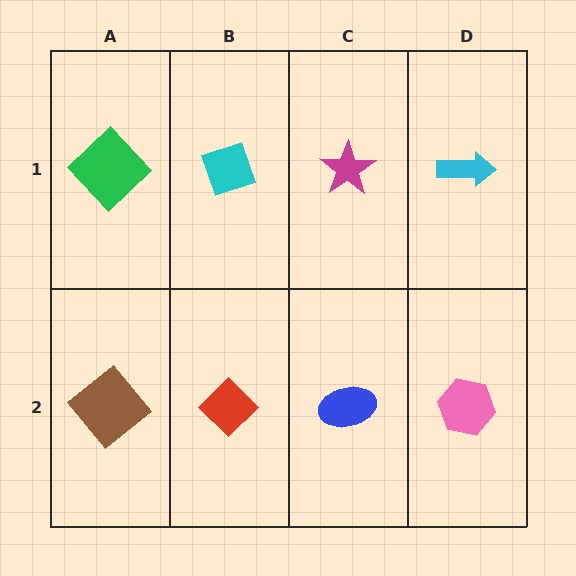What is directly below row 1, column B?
A red diamond.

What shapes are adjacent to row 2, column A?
A green diamond (row 1, column A), a red diamond (row 2, column B).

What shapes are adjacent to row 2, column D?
A cyan arrow (row 1, column D), a blue ellipse (row 2, column C).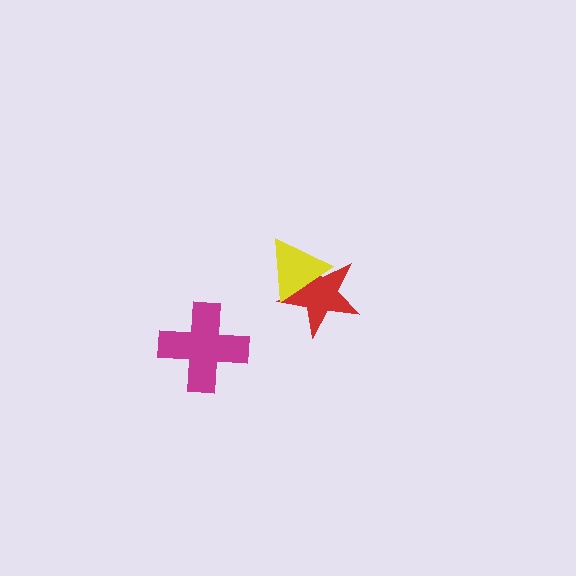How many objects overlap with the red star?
1 object overlaps with the red star.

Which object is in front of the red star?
The yellow triangle is in front of the red star.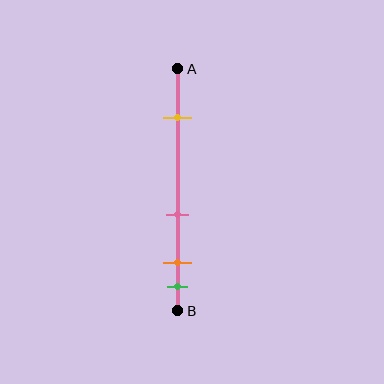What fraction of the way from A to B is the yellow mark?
The yellow mark is approximately 20% (0.2) of the way from A to B.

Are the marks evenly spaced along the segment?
No, the marks are not evenly spaced.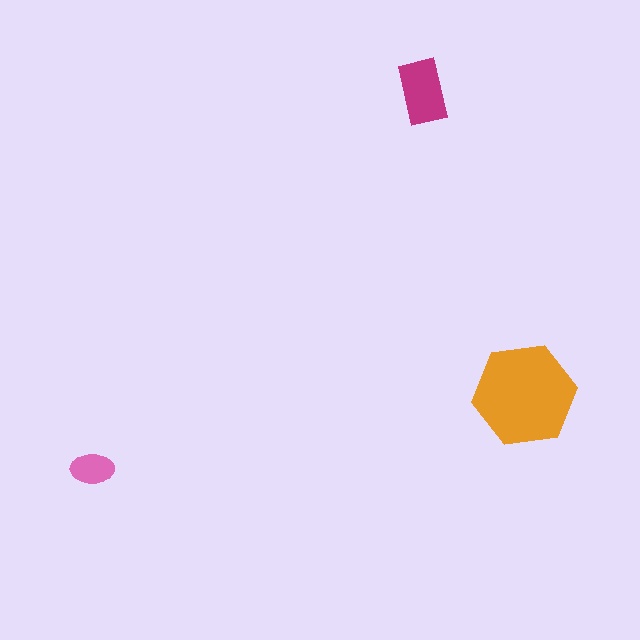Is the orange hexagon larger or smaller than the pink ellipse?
Larger.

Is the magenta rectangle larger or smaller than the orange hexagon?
Smaller.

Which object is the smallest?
The pink ellipse.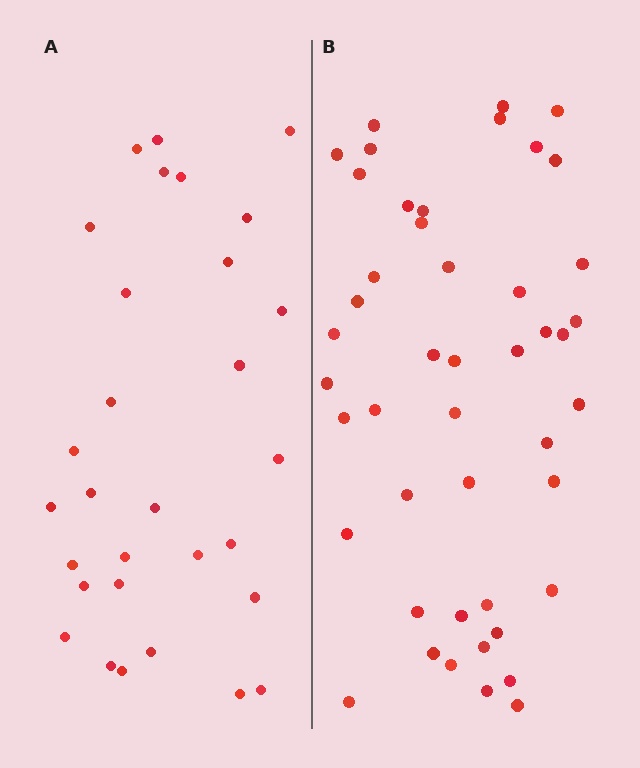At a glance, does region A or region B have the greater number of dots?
Region B (the right region) has more dots.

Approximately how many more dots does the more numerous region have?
Region B has approximately 15 more dots than region A.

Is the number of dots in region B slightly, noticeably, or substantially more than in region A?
Region B has substantially more. The ratio is roughly 1.5 to 1.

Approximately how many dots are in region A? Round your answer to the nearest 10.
About 30 dots.